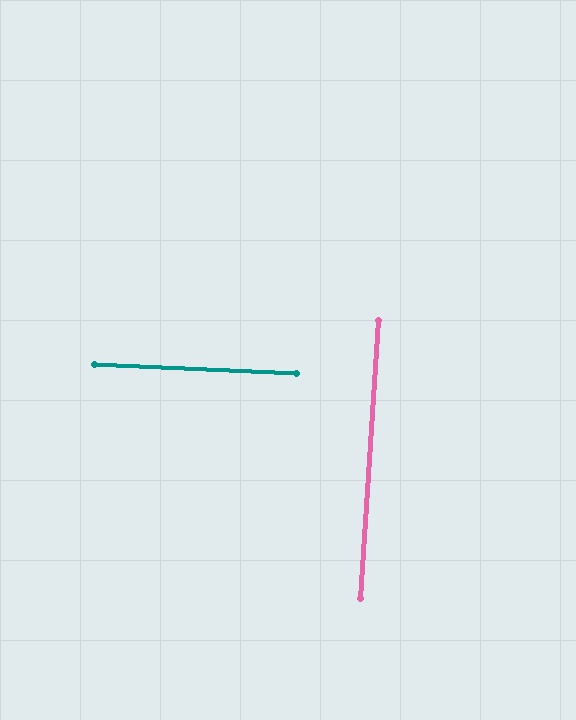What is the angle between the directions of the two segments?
Approximately 89 degrees.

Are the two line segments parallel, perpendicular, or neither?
Perpendicular — they meet at approximately 89°.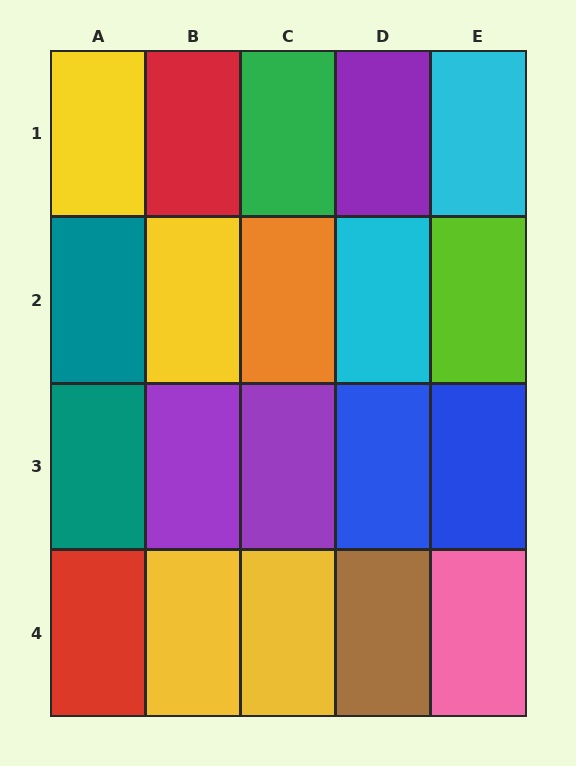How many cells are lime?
1 cell is lime.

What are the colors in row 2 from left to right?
Teal, yellow, orange, cyan, lime.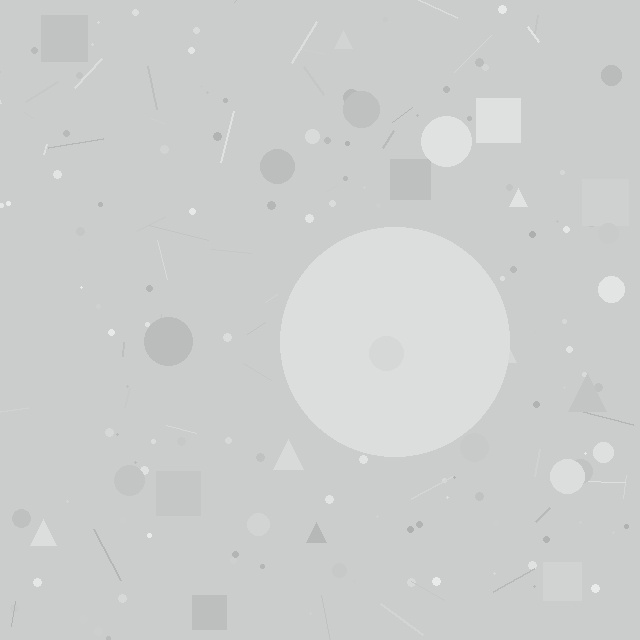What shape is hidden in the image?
A circle is hidden in the image.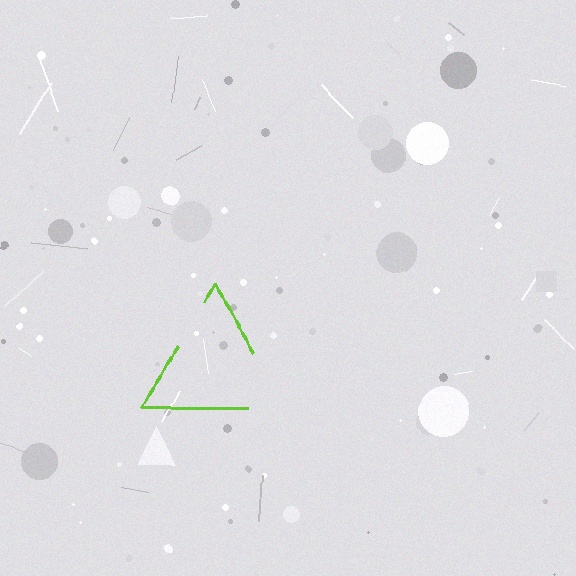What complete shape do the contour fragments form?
The contour fragments form a triangle.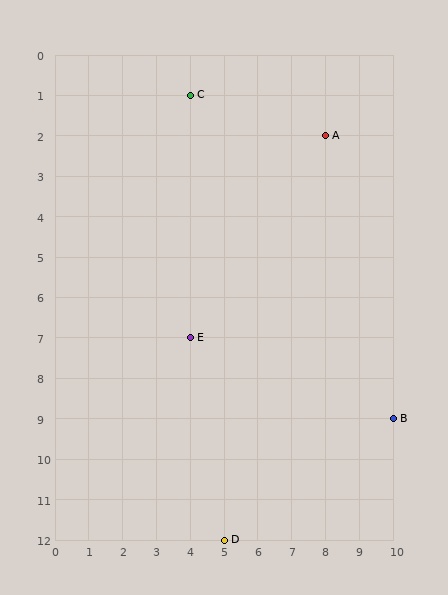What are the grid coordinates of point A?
Point A is at grid coordinates (8, 2).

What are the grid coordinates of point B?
Point B is at grid coordinates (10, 9).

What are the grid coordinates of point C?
Point C is at grid coordinates (4, 1).